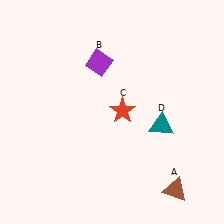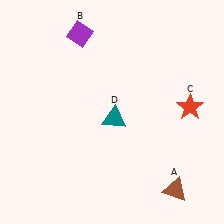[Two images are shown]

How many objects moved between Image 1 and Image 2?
3 objects moved between the two images.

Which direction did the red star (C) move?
The red star (C) moved right.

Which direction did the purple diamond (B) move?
The purple diamond (B) moved up.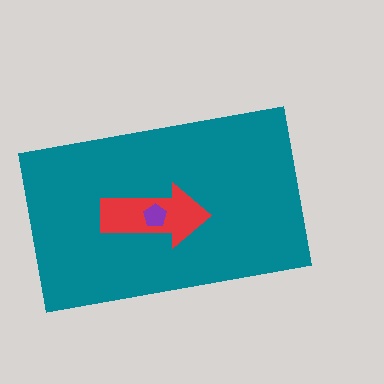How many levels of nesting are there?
3.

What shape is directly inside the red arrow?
The purple pentagon.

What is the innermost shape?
The purple pentagon.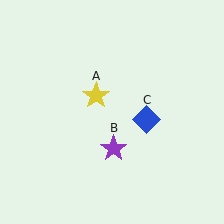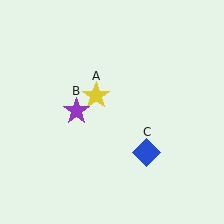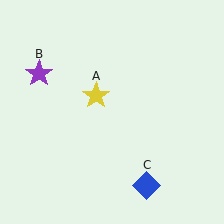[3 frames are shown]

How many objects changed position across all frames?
2 objects changed position: purple star (object B), blue diamond (object C).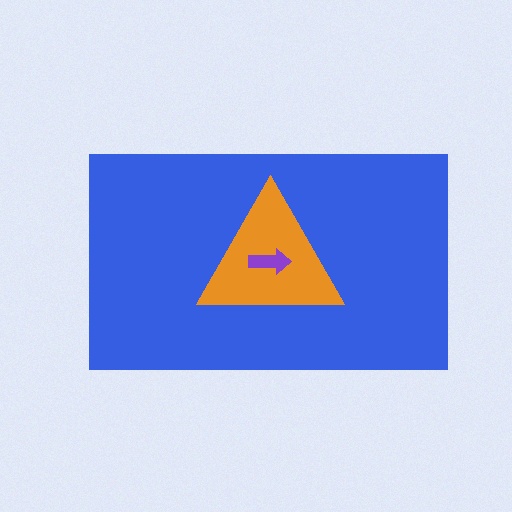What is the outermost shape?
The blue rectangle.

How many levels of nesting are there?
3.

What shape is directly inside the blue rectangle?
The orange triangle.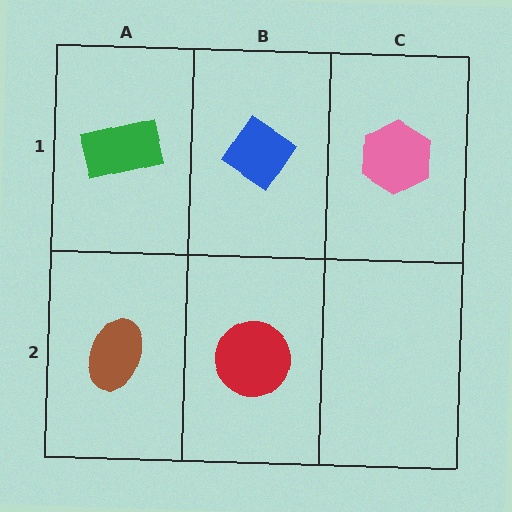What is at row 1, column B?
A blue diamond.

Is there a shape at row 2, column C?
No, that cell is empty.